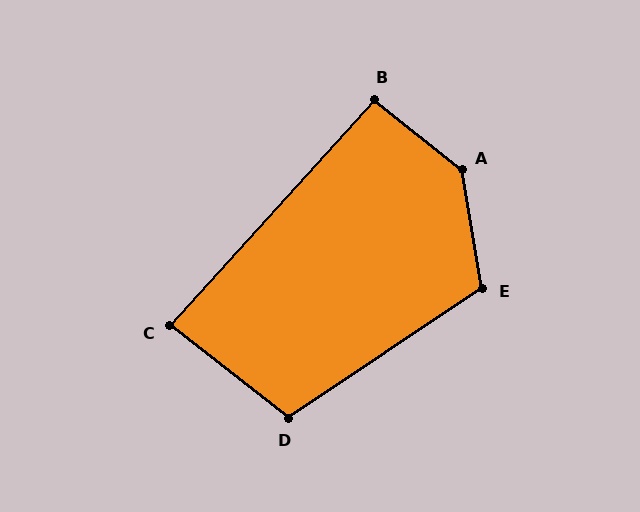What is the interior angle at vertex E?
Approximately 114 degrees (obtuse).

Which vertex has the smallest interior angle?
C, at approximately 86 degrees.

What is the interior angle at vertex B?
Approximately 93 degrees (approximately right).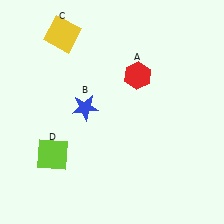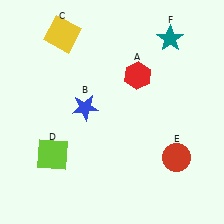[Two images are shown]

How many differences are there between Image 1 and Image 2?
There are 2 differences between the two images.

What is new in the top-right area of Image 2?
A teal star (F) was added in the top-right area of Image 2.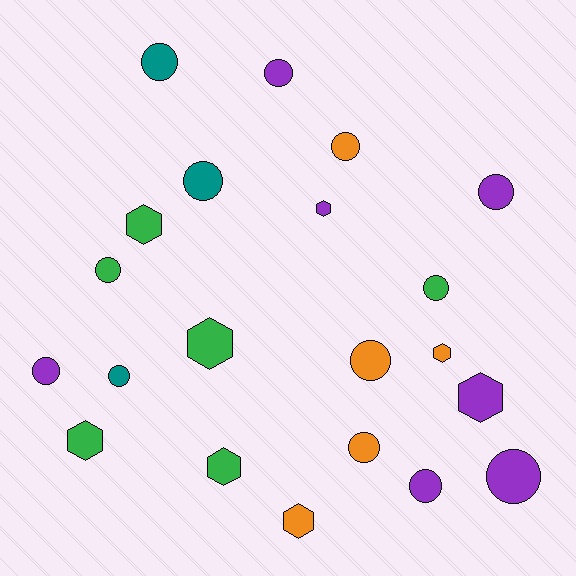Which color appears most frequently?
Purple, with 7 objects.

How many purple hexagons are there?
There are 2 purple hexagons.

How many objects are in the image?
There are 21 objects.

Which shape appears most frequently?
Circle, with 13 objects.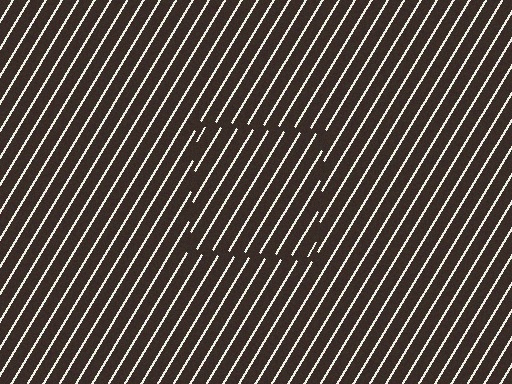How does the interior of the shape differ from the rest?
The interior of the shape contains the same grating, shifted by half a period — the contour is defined by the phase discontinuity where line-ends from the inner and outer gratings abut.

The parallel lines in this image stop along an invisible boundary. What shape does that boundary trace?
An illusory square. The interior of the shape contains the same grating, shifted by half a period — the contour is defined by the phase discontinuity where line-ends from the inner and outer gratings abut.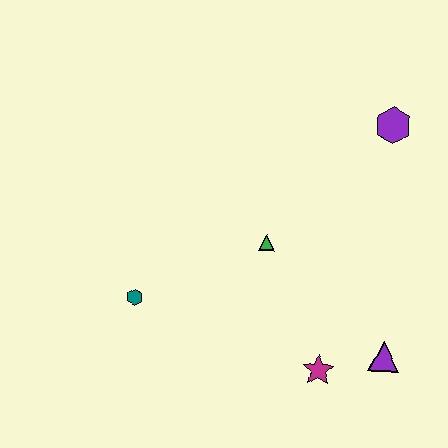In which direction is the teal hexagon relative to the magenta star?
The teal hexagon is to the left of the magenta star.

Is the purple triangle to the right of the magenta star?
Yes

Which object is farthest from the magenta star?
The purple hexagon is farthest from the magenta star.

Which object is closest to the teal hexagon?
The green triangle is closest to the teal hexagon.